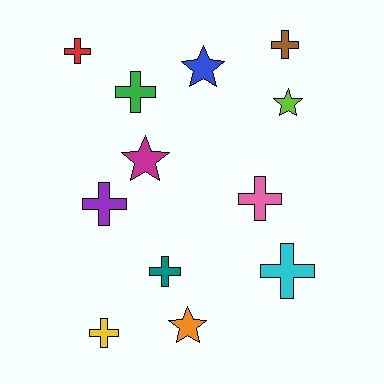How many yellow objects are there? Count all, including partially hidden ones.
There is 1 yellow object.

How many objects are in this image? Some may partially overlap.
There are 12 objects.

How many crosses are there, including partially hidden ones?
There are 8 crosses.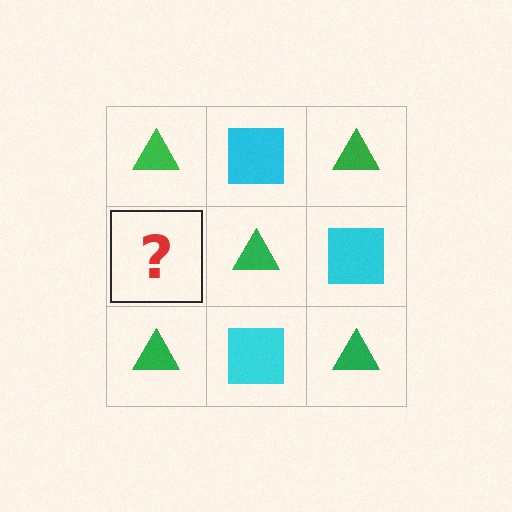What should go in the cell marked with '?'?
The missing cell should contain a cyan square.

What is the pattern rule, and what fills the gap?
The rule is that it alternates green triangle and cyan square in a checkerboard pattern. The gap should be filled with a cyan square.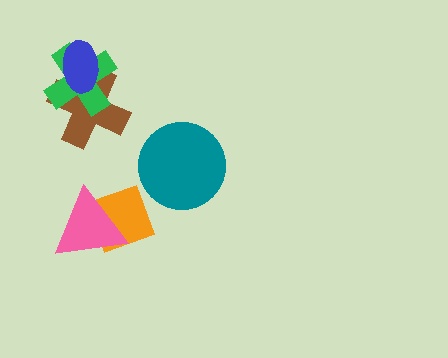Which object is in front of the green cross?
The blue ellipse is in front of the green cross.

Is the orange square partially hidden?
Yes, it is partially covered by another shape.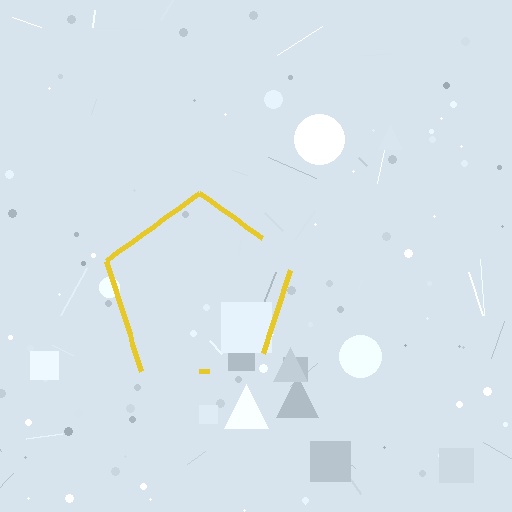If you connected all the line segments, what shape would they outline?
They would outline a pentagon.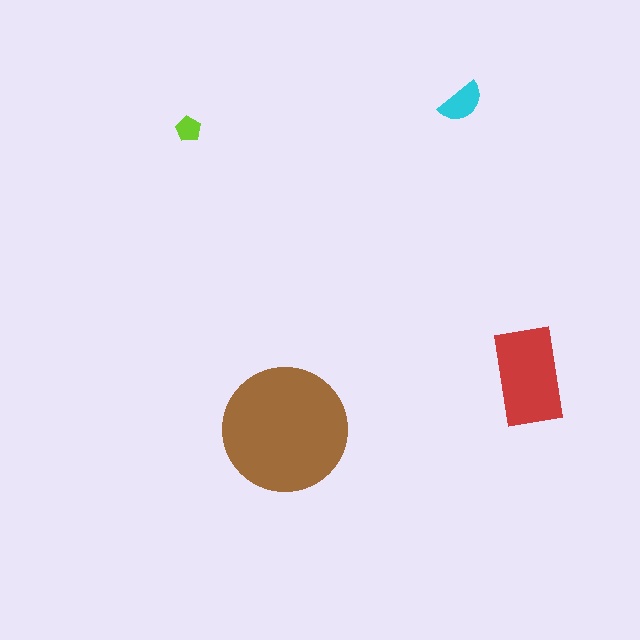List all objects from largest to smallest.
The brown circle, the red rectangle, the cyan semicircle, the lime pentagon.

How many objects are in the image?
There are 4 objects in the image.